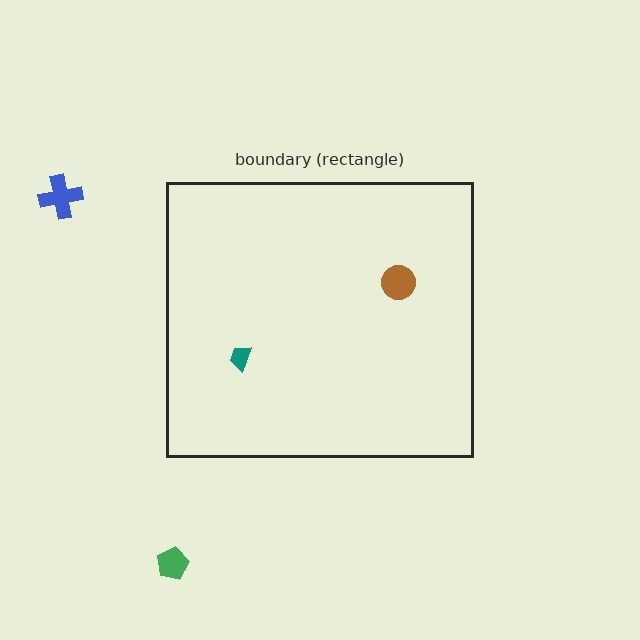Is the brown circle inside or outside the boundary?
Inside.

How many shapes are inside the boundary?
2 inside, 2 outside.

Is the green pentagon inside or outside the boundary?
Outside.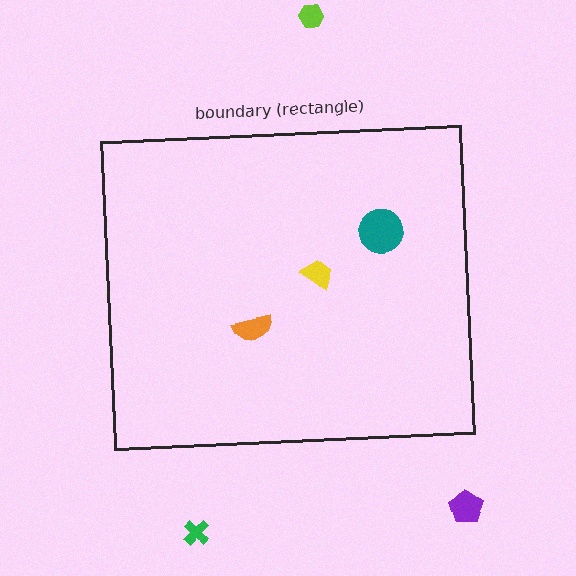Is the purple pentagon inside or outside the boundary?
Outside.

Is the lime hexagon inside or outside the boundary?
Outside.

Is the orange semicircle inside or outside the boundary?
Inside.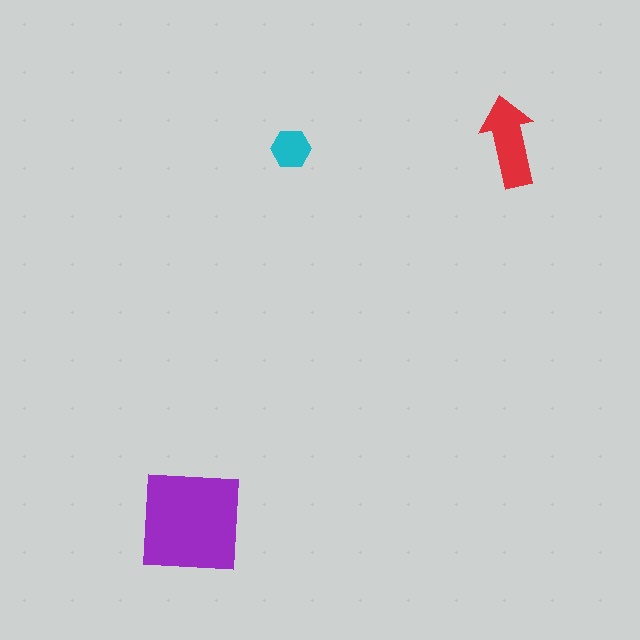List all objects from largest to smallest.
The purple square, the red arrow, the cyan hexagon.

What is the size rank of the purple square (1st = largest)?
1st.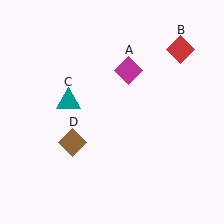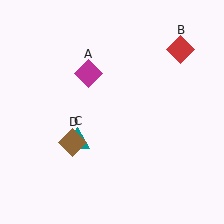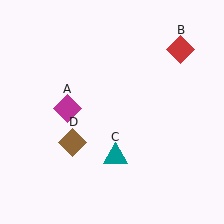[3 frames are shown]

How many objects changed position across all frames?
2 objects changed position: magenta diamond (object A), teal triangle (object C).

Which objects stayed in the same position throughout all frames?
Red diamond (object B) and brown diamond (object D) remained stationary.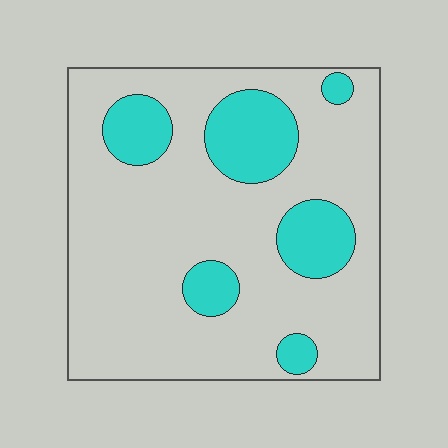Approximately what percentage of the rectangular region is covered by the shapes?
Approximately 20%.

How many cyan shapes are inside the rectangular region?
6.